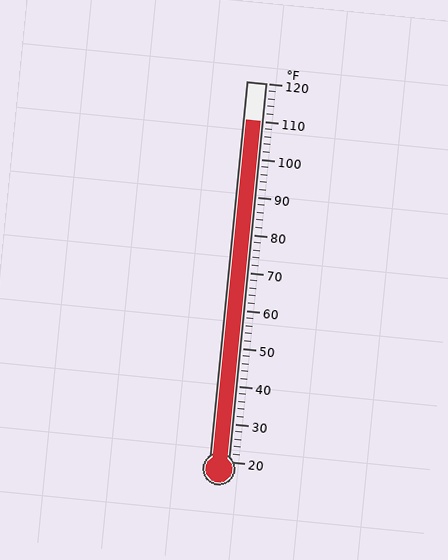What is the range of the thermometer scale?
The thermometer scale ranges from 20°F to 120°F.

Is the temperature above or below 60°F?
The temperature is above 60°F.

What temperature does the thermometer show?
The thermometer shows approximately 110°F.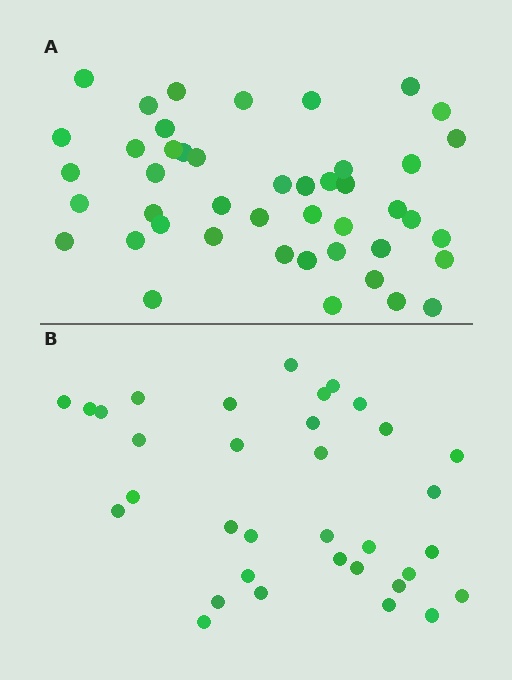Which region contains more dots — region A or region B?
Region A (the top region) has more dots.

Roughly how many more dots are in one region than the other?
Region A has roughly 12 or so more dots than region B.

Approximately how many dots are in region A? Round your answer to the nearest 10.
About 40 dots. (The exact count is 45, which rounds to 40.)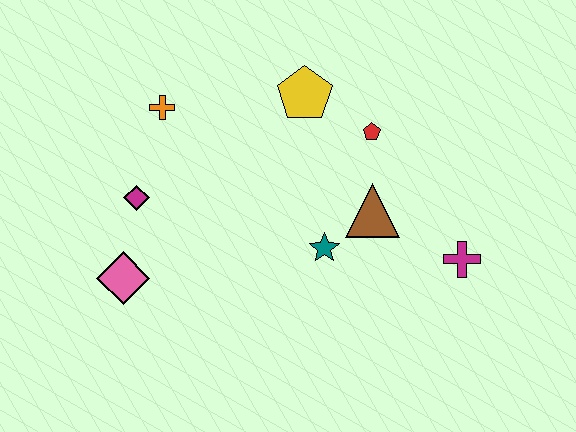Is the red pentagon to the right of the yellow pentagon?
Yes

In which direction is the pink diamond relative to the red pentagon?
The pink diamond is to the left of the red pentagon.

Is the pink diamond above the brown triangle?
No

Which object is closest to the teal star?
The brown triangle is closest to the teal star.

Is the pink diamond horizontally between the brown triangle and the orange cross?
No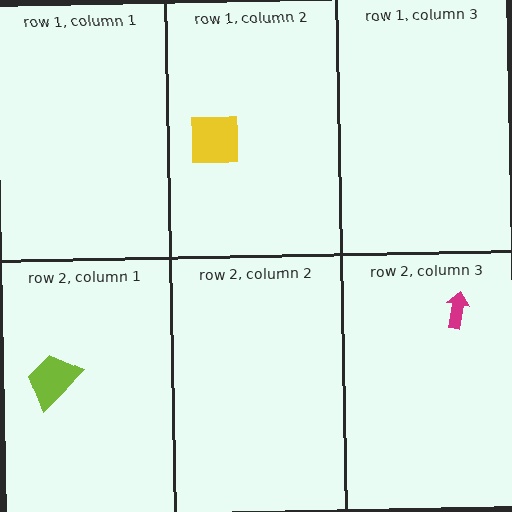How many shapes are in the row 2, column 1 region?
1.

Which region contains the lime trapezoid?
The row 2, column 1 region.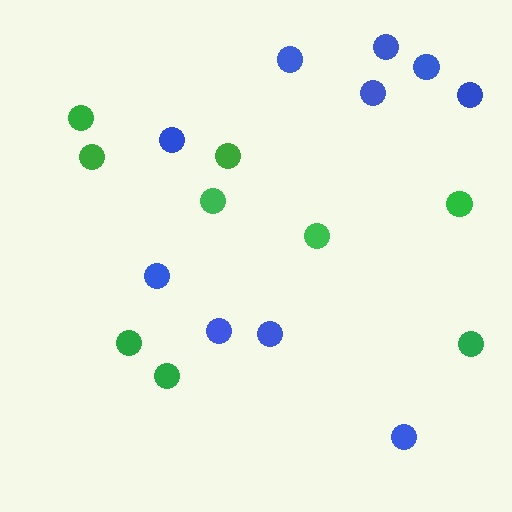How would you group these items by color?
There are 2 groups: one group of green circles (9) and one group of blue circles (10).